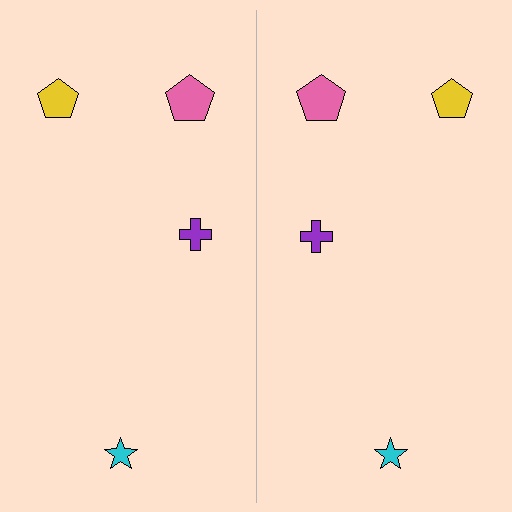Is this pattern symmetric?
Yes, this pattern has bilateral (reflection) symmetry.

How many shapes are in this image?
There are 8 shapes in this image.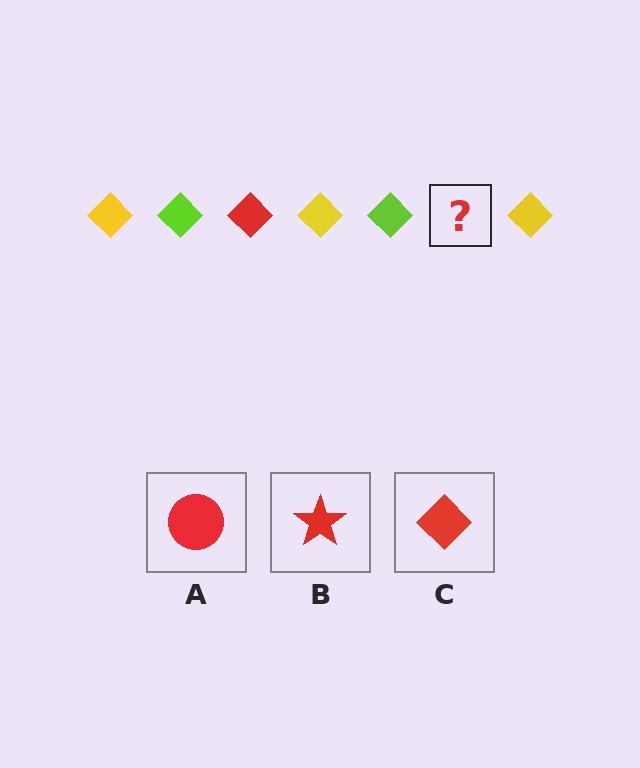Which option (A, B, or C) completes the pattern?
C.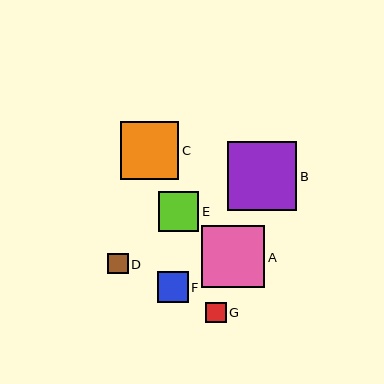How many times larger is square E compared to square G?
Square E is approximately 2.0 times the size of square G.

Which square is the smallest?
Square D is the smallest with a size of approximately 20 pixels.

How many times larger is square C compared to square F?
Square C is approximately 1.9 times the size of square F.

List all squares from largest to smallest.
From largest to smallest: B, A, C, E, F, G, D.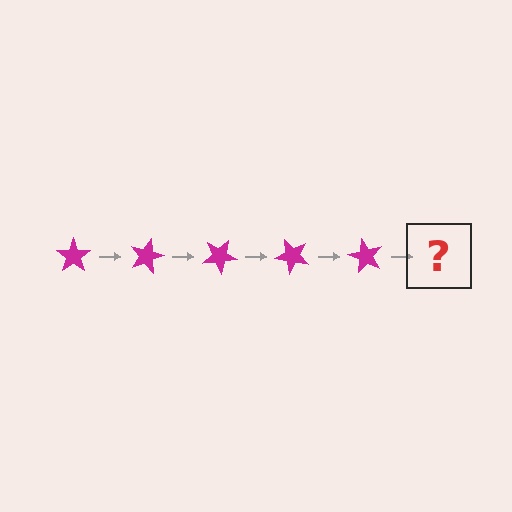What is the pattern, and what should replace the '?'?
The pattern is that the star rotates 15 degrees each step. The '?' should be a magenta star rotated 75 degrees.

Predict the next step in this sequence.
The next step is a magenta star rotated 75 degrees.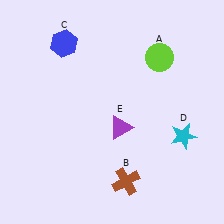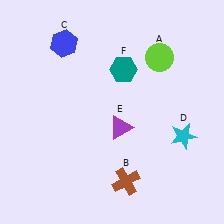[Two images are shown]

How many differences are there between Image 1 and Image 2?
There is 1 difference between the two images.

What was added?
A teal hexagon (F) was added in Image 2.